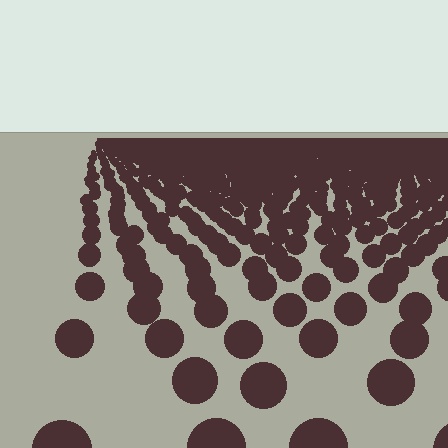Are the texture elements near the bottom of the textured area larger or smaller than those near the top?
Larger. Near the bottom, elements are closer to the viewer and appear at a bigger on-screen size.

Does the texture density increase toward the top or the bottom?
Density increases toward the top.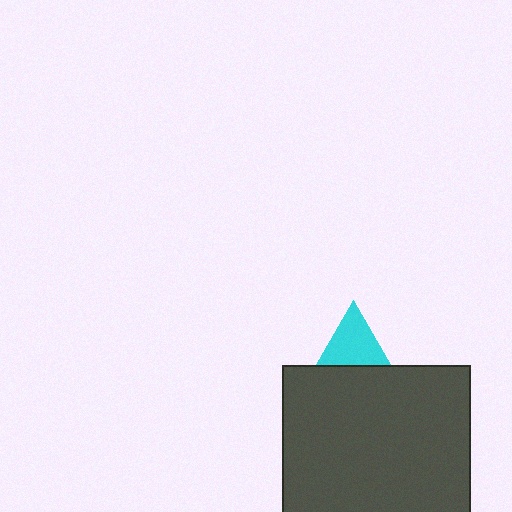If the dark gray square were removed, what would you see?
You would see the complete cyan triangle.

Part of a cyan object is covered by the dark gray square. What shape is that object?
It is a triangle.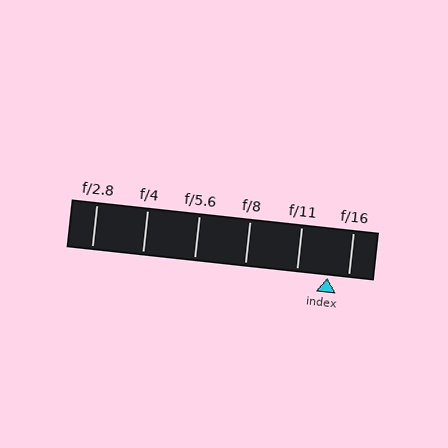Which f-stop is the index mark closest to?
The index mark is closest to f/16.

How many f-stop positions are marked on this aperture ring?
There are 6 f-stop positions marked.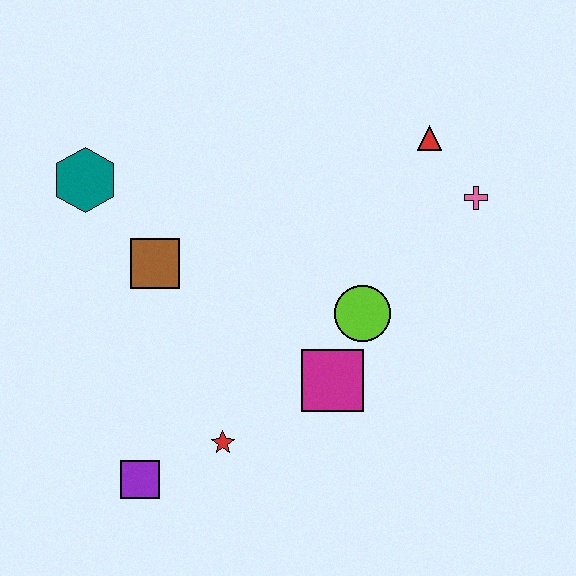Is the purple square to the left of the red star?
Yes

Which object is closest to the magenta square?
The lime circle is closest to the magenta square.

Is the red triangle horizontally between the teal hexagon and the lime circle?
No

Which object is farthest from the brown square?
The pink cross is farthest from the brown square.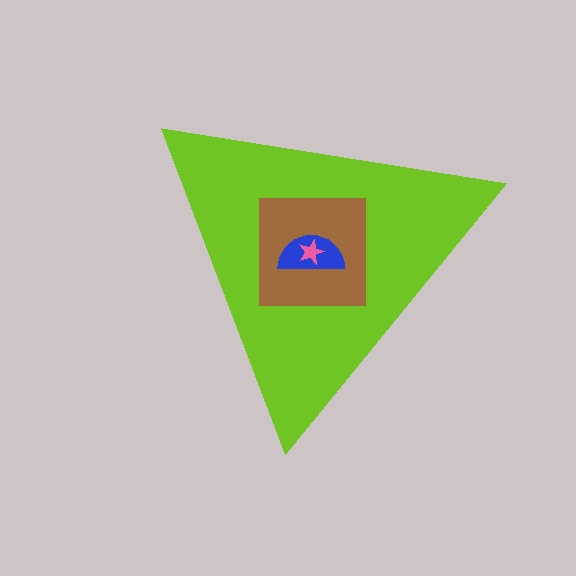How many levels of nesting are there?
4.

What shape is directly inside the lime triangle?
The brown square.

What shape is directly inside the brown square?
The blue semicircle.